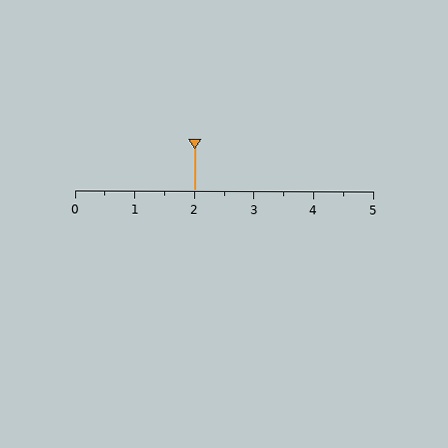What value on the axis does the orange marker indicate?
The marker indicates approximately 2.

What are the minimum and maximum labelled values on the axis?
The axis runs from 0 to 5.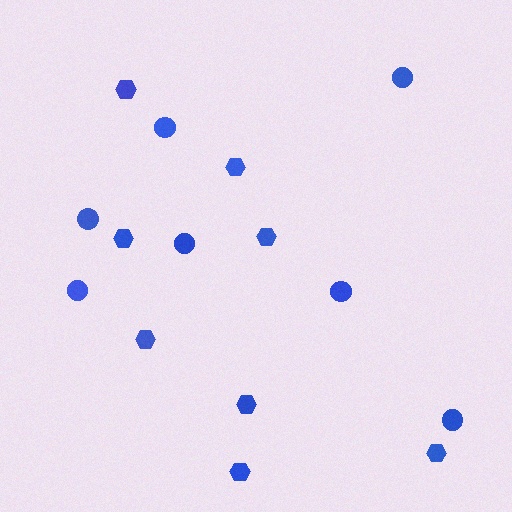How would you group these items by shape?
There are 2 groups: one group of hexagons (8) and one group of circles (7).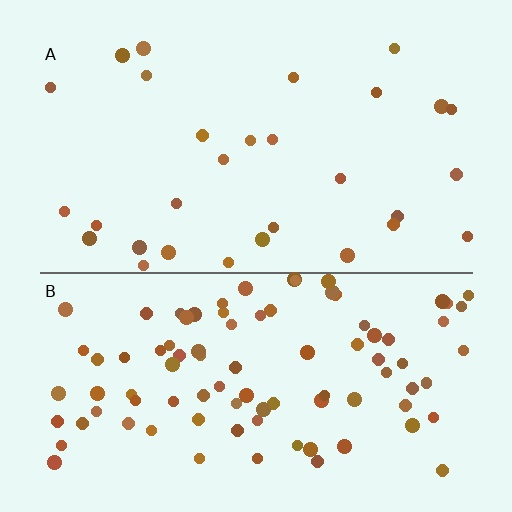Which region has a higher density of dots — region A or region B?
B (the bottom).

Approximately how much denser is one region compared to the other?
Approximately 3.1× — region B over region A.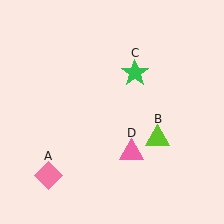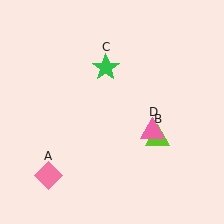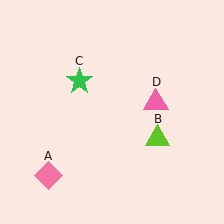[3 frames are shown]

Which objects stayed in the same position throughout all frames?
Pink diamond (object A) and lime triangle (object B) remained stationary.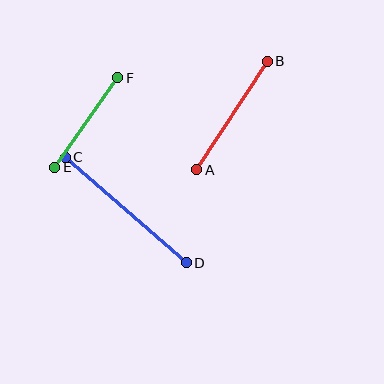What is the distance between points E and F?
The distance is approximately 109 pixels.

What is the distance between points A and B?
The distance is approximately 130 pixels.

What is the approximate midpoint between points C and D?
The midpoint is at approximately (126, 210) pixels.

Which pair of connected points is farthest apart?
Points C and D are farthest apart.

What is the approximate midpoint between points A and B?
The midpoint is at approximately (232, 115) pixels.